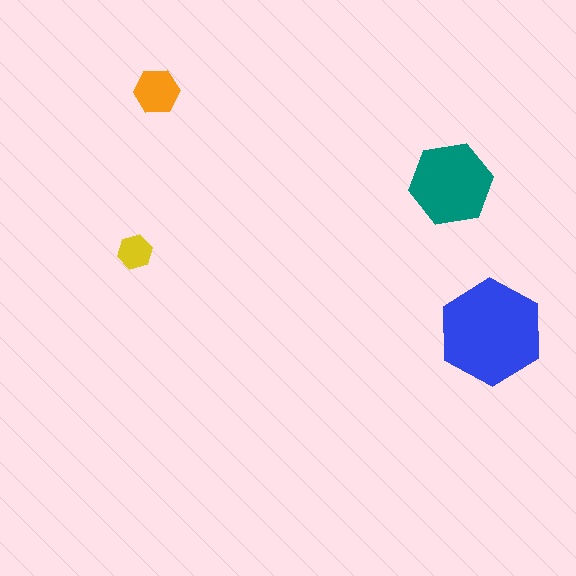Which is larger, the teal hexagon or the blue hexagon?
The blue one.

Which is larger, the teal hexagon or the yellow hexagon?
The teal one.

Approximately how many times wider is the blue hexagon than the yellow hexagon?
About 3 times wider.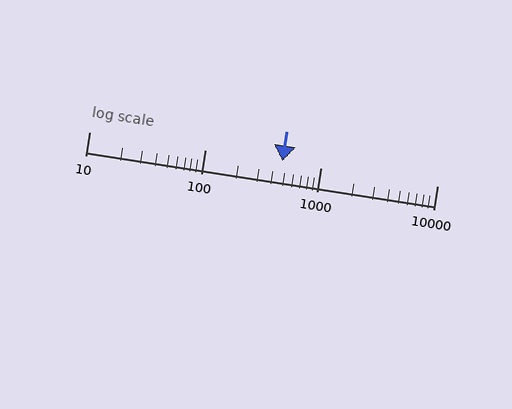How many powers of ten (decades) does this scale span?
The scale spans 3 decades, from 10 to 10000.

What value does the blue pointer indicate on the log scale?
The pointer indicates approximately 460.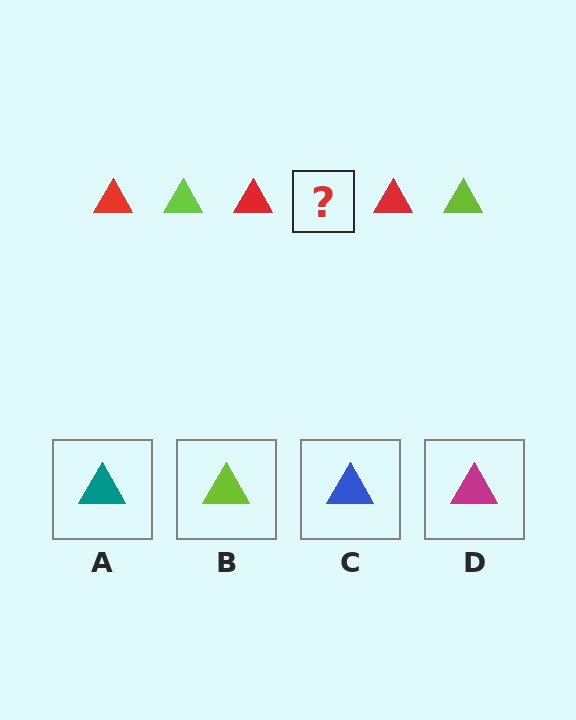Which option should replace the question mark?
Option B.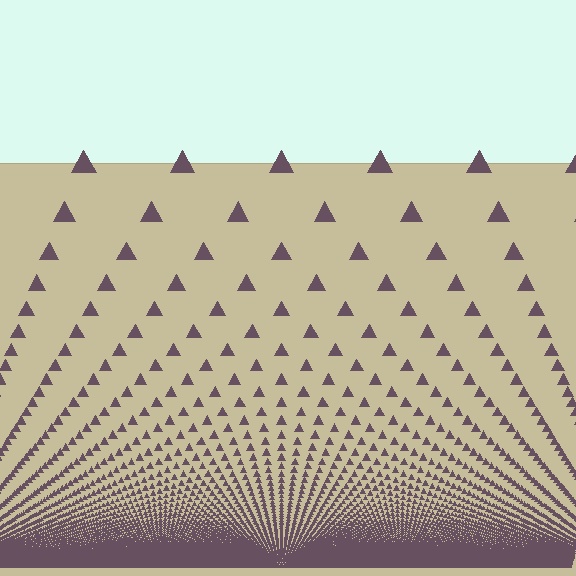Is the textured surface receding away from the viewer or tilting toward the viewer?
The surface appears to tilt toward the viewer. Texture elements get larger and sparser toward the top.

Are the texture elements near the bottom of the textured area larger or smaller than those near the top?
Smaller. The gradient is inverted — elements near the bottom are smaller and denser.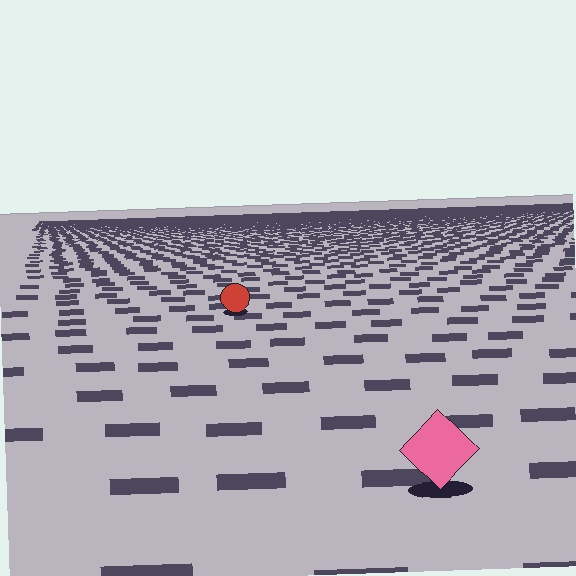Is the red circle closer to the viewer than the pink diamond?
No. The pink diamond is closer — you can tell from the texture gradient: the ground texture is coarser near it.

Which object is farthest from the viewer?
The red circle is farthest from the viewer. It appears smaller and the ground texture around it is denser.